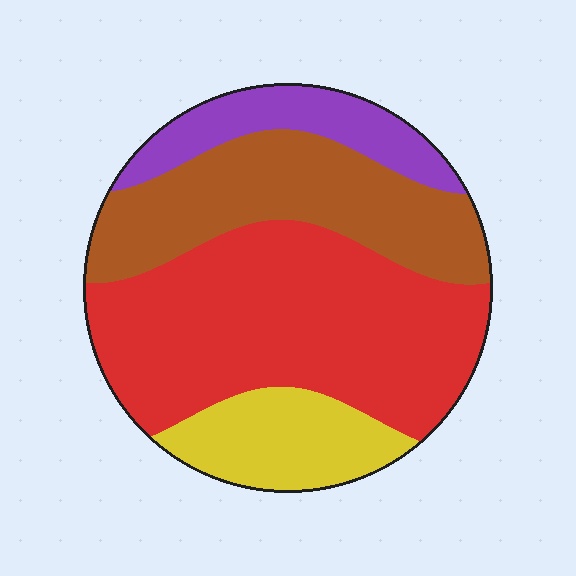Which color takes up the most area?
Red, at roughly 45%.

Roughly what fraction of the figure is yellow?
Yellow covers 14% of the figure.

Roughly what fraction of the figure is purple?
Purple takes up about one eighth (1/8) of the figure.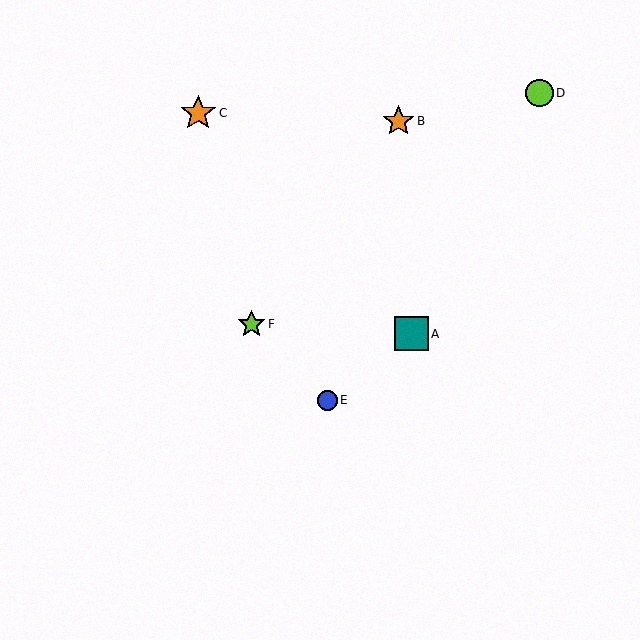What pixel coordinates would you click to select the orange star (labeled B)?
Click at (399, 121) to select the orange star B.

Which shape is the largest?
The orange star (labeled C) is the largest.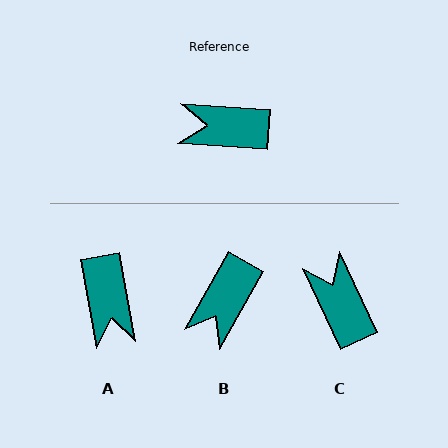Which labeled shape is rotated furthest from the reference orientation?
A, about 104 degrees away.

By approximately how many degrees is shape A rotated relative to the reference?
Approximately 104 degrees counter-clockwise.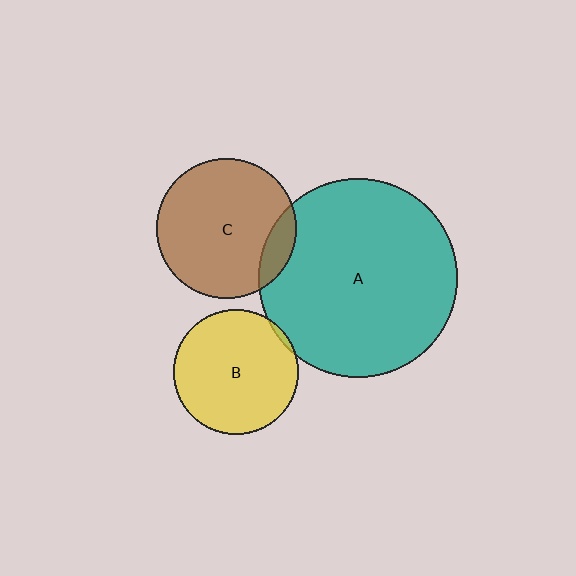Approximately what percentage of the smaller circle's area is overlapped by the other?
Approximately 5%.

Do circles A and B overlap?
Yes.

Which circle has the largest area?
Circle A (teal).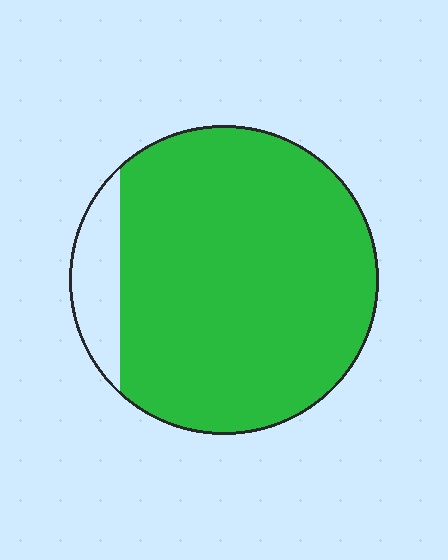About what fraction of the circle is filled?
About nine tenths (9/10).